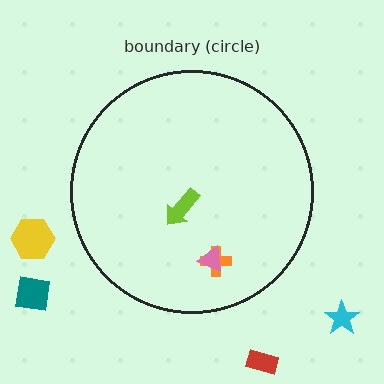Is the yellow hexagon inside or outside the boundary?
Outside.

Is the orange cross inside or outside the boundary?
Inside.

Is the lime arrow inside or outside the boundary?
Inside.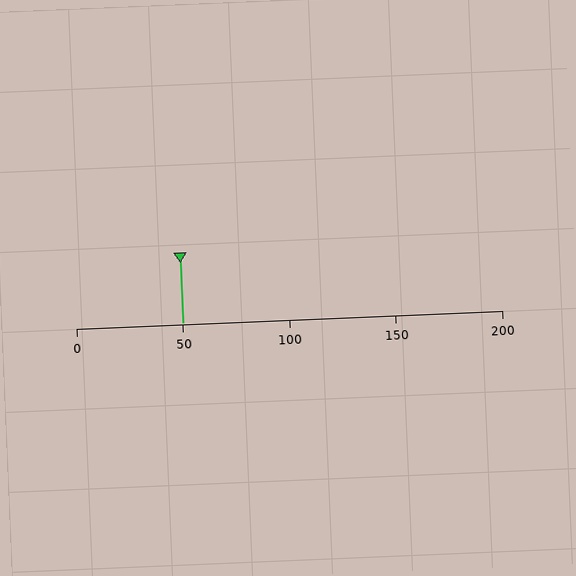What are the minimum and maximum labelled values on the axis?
The axis runs from 0 to 200.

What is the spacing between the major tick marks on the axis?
The major ticks are spaced 50 apart.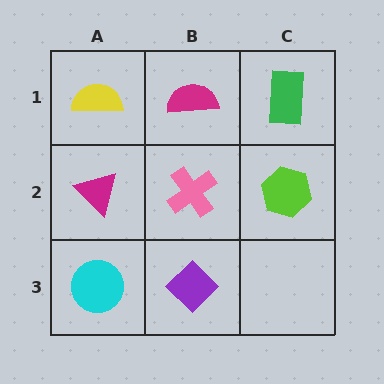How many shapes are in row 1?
3 shapes.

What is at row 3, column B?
A purple diamond.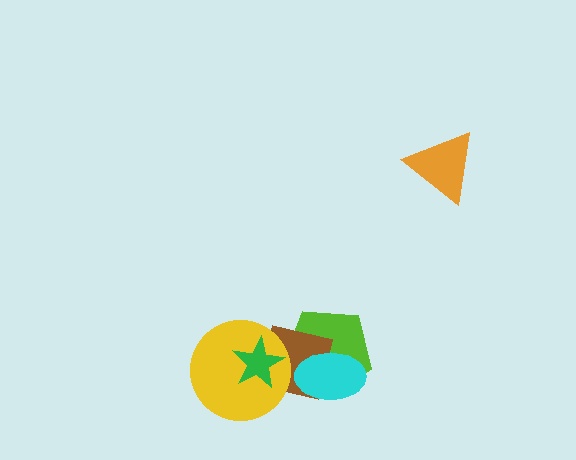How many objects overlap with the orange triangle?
0 objects overlap with the orange triangle.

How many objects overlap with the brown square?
4 objects overlap with the brown square.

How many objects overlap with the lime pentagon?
2 objects overlap with the lime pentagon.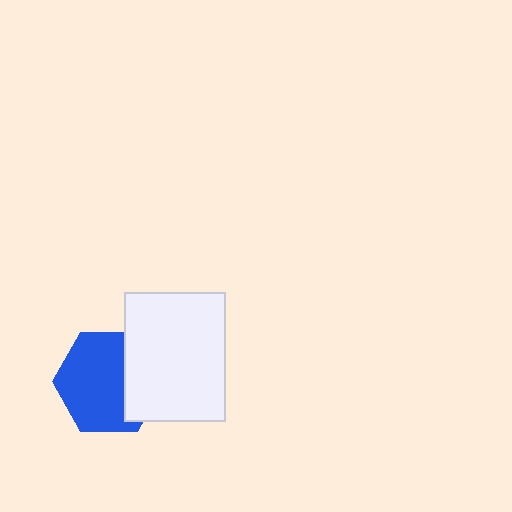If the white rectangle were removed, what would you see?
You would see the complete blue hexagon.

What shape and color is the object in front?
The object in front is a white rectangle.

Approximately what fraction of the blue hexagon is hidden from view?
Roughly 31% of the blue hexagon is hidden behind the white rectangle.